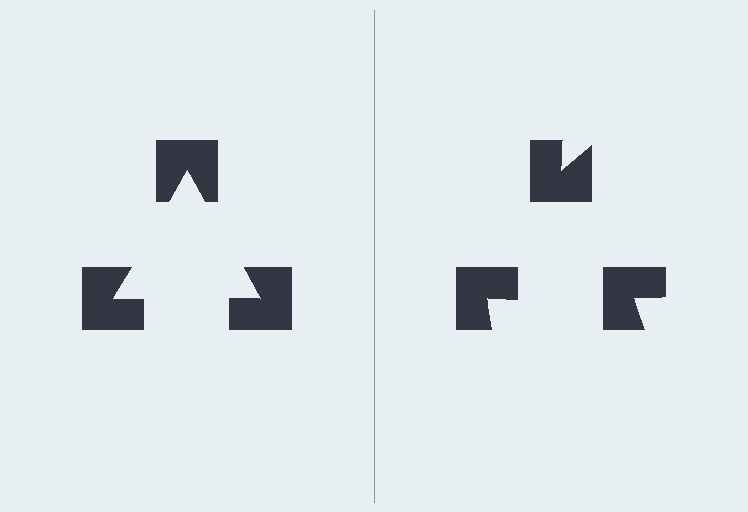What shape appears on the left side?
An illusory triangle.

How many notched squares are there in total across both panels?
6 — 3 on each side.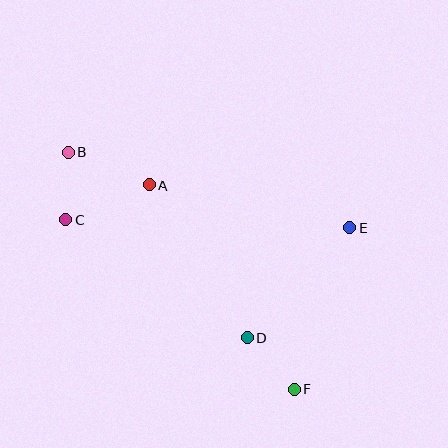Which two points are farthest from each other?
Points B and F are farthest from each other.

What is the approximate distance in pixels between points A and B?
The distance between A and B is approximately 88 pixels.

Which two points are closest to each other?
Points B and C are closest to each other.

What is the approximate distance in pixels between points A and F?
The distance between A and F is approximately 250 pixels.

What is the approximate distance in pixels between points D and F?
The distance between D and F is approximately 69 pixels.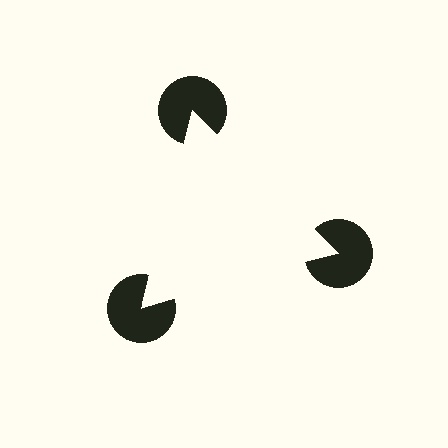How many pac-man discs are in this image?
There are 3 — one at each vertex of the illusory triangle.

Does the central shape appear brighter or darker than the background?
It typically appears slightly brighter than the background, even though no actual brightness change is drawn.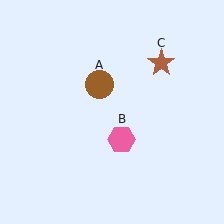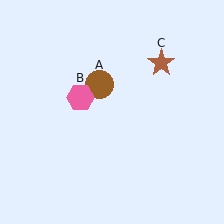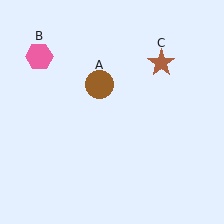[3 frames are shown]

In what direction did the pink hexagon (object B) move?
The pink hexagon (object B) moved up and to the left.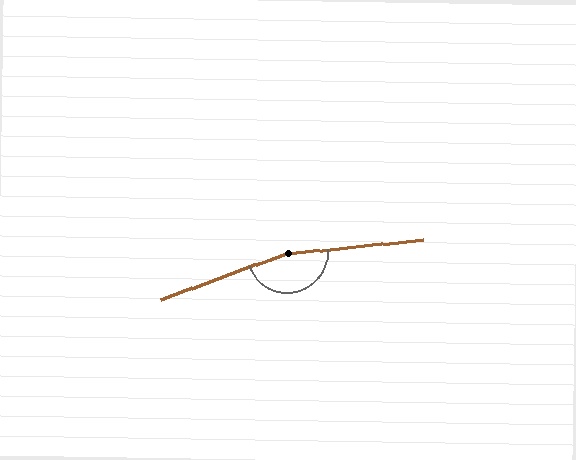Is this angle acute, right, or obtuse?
It is obtuse.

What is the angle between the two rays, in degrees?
Approximately 165 degrees.